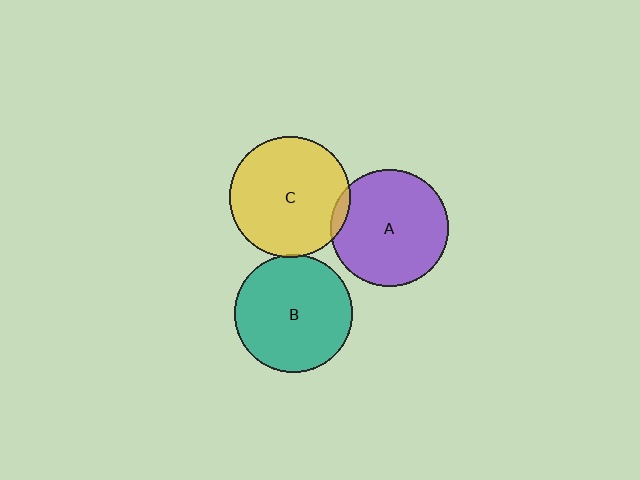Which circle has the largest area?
Circle C (yellow).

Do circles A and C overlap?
Yes.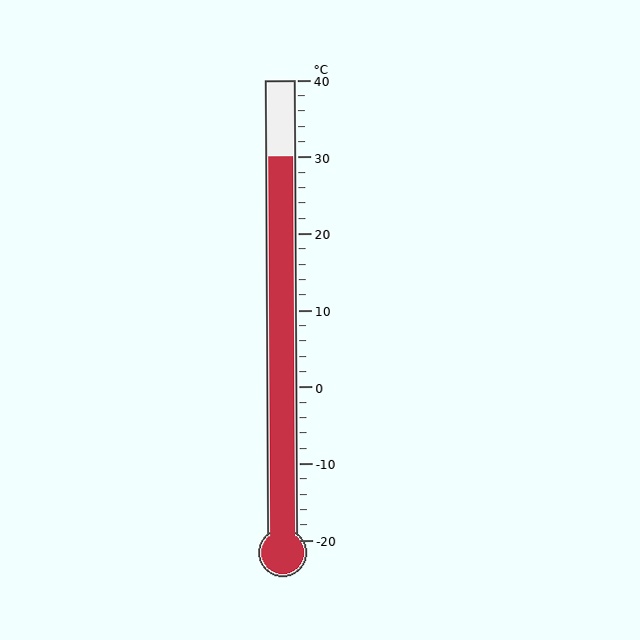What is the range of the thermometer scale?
The thermometer scale ranges from -20°C to 40°C.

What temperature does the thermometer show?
The thermometer shows approximately 30°C.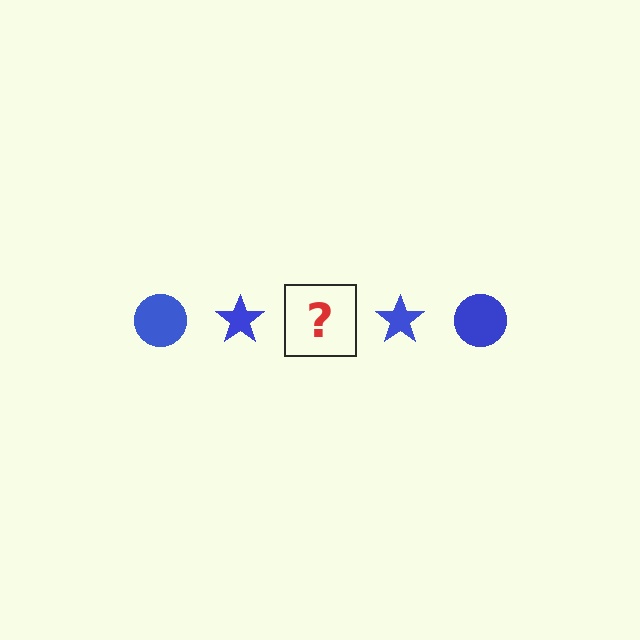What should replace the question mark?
The question mark should be replaced with a blue circle.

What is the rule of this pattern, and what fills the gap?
The rule is that the pattern cycles through circle, star shapes in blue. The gap should be filled with a blue circle.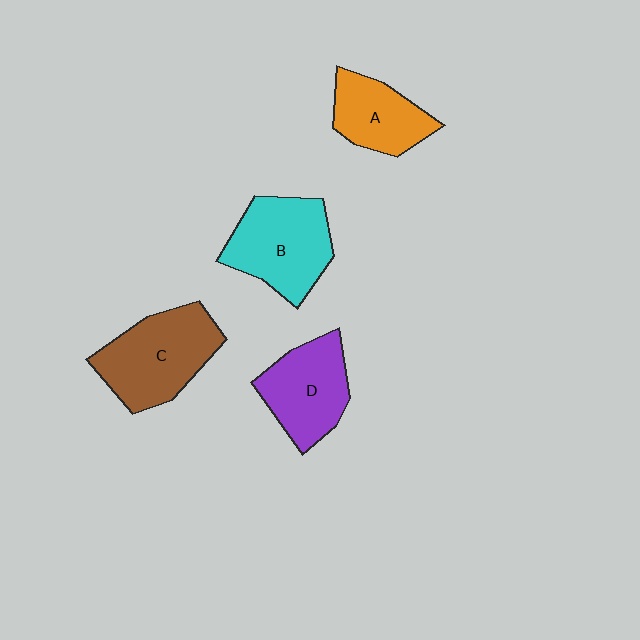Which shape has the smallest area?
Shape A (orange).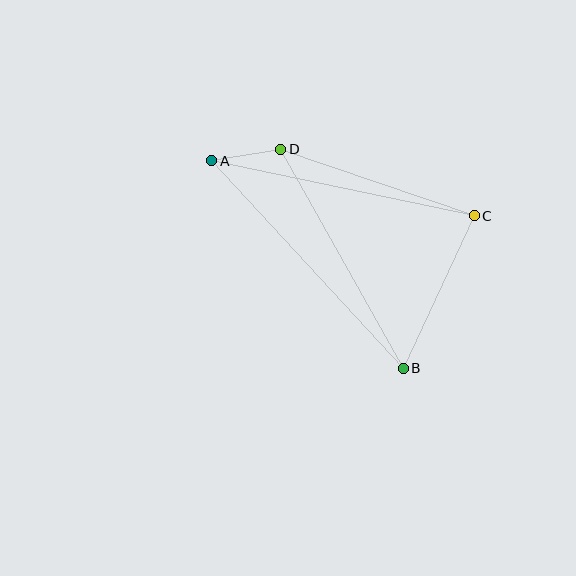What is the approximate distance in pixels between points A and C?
The distance between A and C is approximately 269 pixels.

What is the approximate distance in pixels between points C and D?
The distance between C and D is approximately 205 pixels.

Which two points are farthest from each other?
Points A and B are farthest from each other.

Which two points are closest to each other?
Points A and D are closest to each other.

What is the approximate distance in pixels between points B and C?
The distance between B and C is approximately 168 pixels.